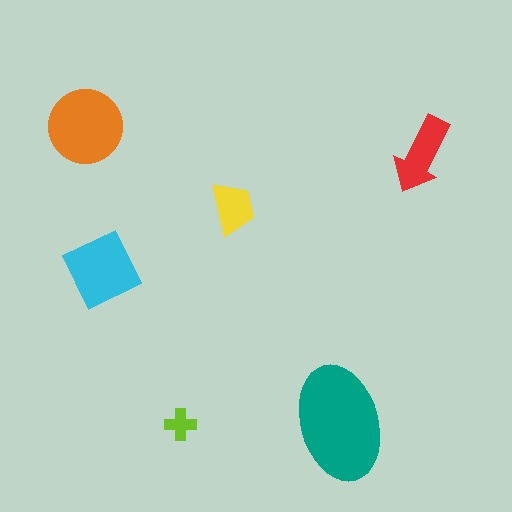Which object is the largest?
The teal ellipse.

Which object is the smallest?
The lime cross.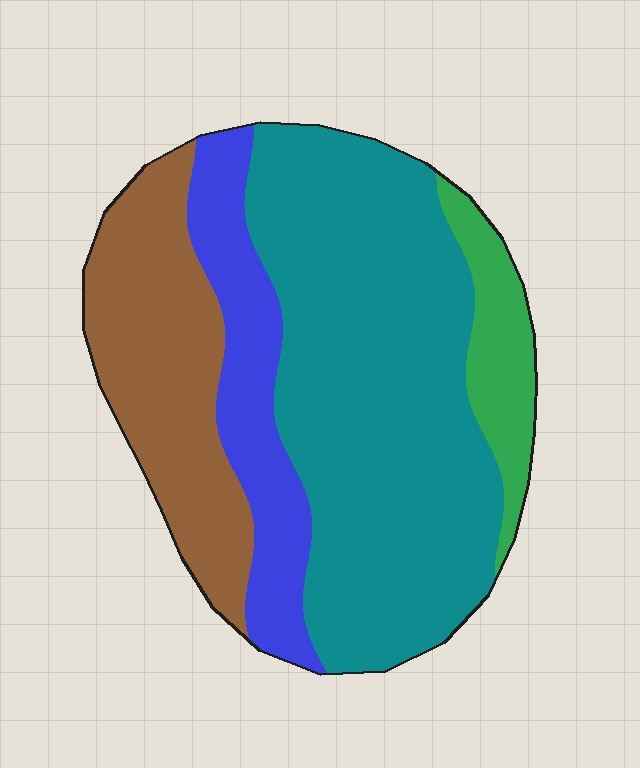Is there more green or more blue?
Blue.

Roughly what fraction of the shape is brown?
Brown takes up about one quarter (1/4) of the shape.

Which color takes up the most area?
Teal, at roughly 50%.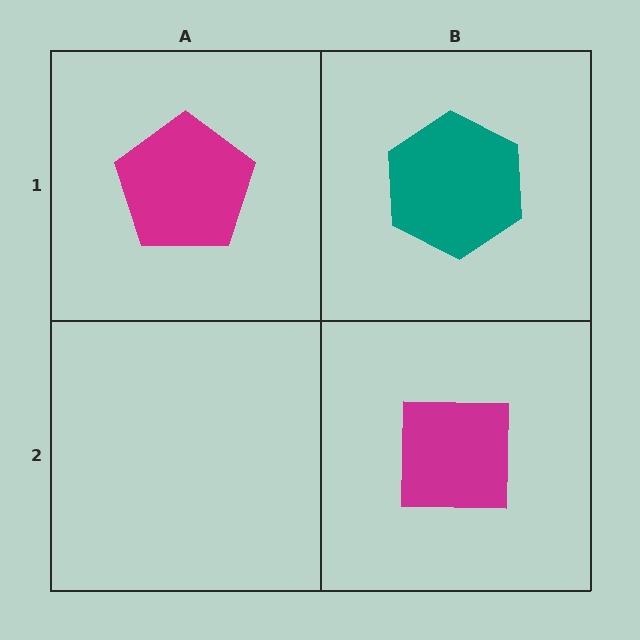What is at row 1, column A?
A magenta pentagon.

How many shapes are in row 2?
1 shape.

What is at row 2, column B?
A magenta square.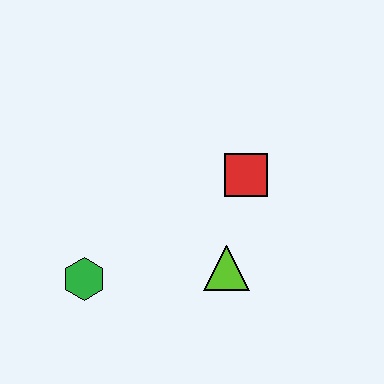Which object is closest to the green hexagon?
The lime triangle is closest to the green hexagon.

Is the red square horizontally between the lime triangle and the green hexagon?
No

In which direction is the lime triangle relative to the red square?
The lime triangle is below the red square.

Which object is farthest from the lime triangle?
The green hexagon is farthest from the lime triangle.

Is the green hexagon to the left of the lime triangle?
Yes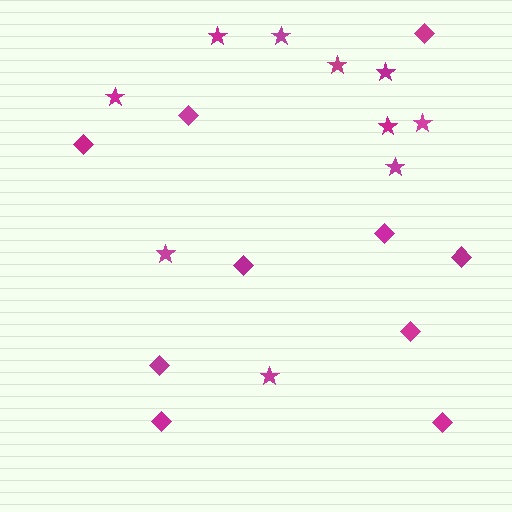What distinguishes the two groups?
There are 2 groups: one group of diamonds (10) and one group of stars (10).